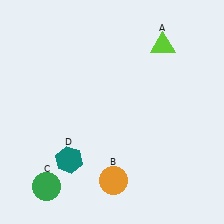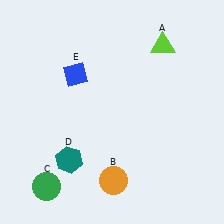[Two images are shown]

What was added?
A blue diamond (E) was added in Image 2.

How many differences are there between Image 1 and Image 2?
There is 1 difference between the two images.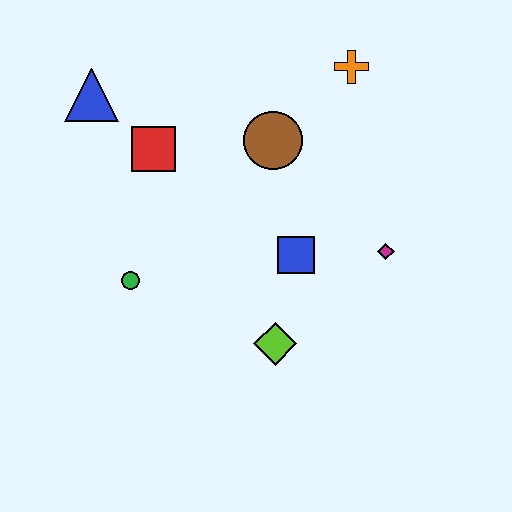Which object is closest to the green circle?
The red square is closest to the green circle.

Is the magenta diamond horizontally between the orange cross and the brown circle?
No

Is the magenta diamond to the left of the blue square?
No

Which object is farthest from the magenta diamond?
The blue triangle is farthest from the magenta diamond.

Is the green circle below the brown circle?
Yes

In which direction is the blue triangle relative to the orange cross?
The blue triangle is to the left of the orange cross.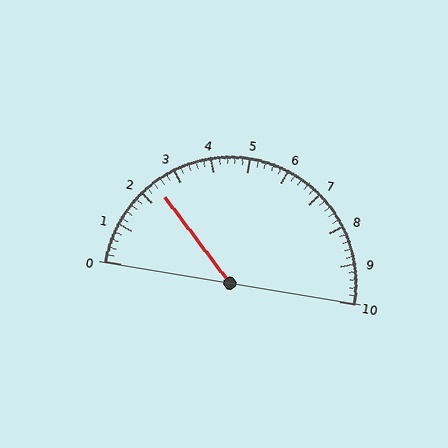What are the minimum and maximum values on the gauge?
The gauge ranges from 0 to 10.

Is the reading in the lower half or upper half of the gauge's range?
The reading is in the lower half of the range (0 to 10).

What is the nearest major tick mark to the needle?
The nearest major tick mark is 2.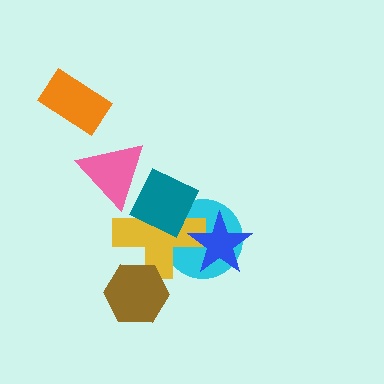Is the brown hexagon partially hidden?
No, no other shape covers it.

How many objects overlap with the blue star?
2 objects overlap with the blue star.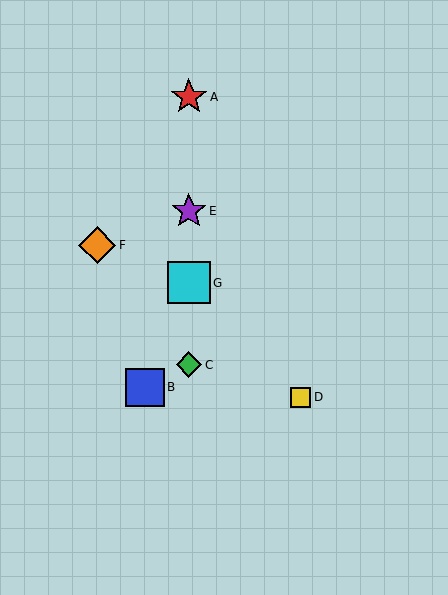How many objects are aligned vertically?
4 objects (A, C, E, G) are aligned vertically.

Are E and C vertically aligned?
Yes, both are at x≈189.